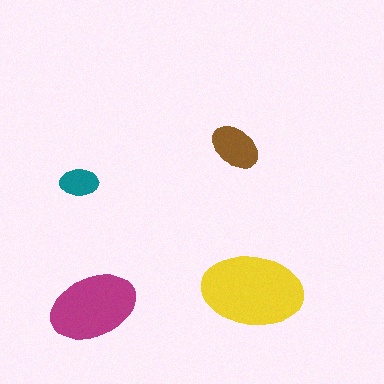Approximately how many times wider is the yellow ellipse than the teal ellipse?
About 2.5 times wider.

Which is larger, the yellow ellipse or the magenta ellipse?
The yellow one.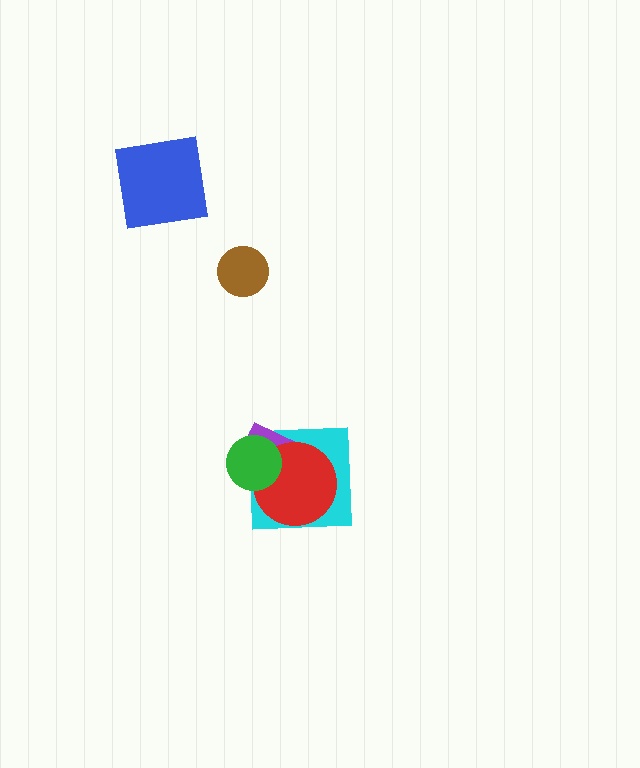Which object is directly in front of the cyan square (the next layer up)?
The purple diamond is directly in front of the cyan square.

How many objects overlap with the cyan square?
3 objects overlap with the cyan square.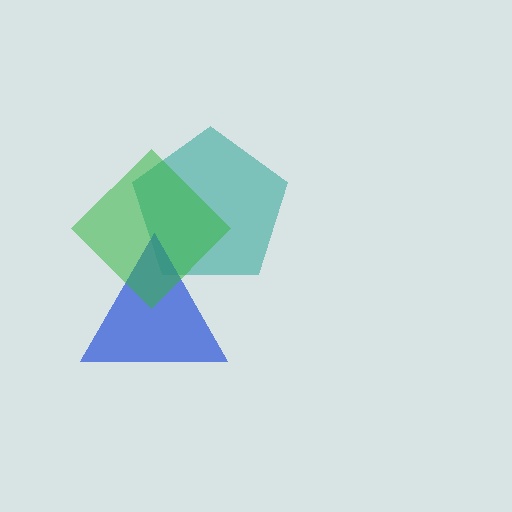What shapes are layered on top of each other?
The layered shapes are: a teal pentagon, a blue triangle, a green diamond.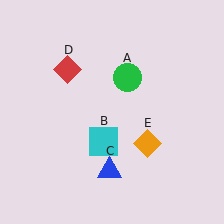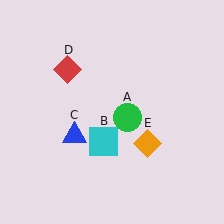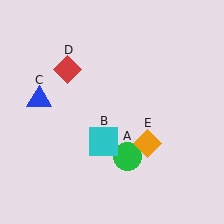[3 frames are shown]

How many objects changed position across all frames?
2 objects changed position: green circle (object A), blue triangle (object C).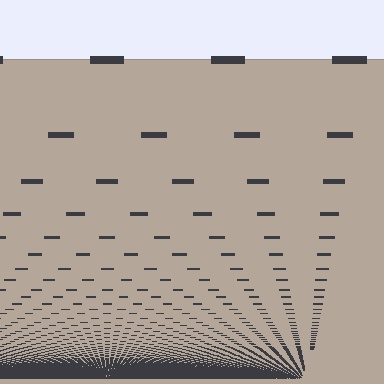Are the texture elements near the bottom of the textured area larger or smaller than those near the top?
Smaller. The gradient is inverted — elements near the bottom are smaller and denser.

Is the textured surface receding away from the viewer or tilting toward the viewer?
The surface appears to tilt toward the viewer. Texture elements get larger and sparser toward the top.